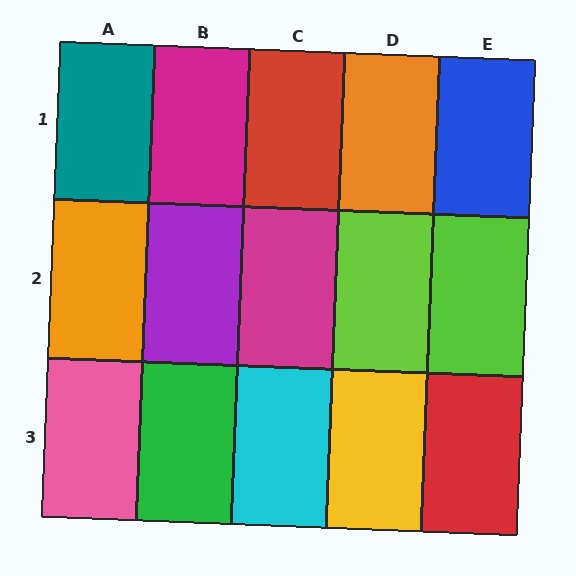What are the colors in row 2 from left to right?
Orange, purple, magenta, lime, lime.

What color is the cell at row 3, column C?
Cyan.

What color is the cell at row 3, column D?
Yellow.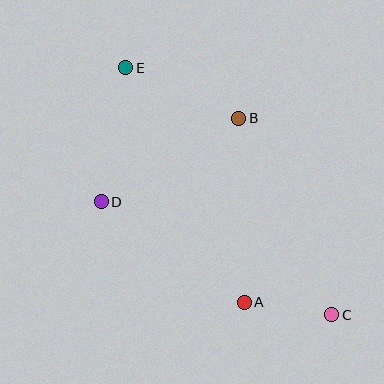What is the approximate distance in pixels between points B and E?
The distance between B and E is approximately 124 pixels.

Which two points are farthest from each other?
Points C and E are farthest from each other.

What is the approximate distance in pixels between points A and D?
The distance between A and D is approximately 174 pixels.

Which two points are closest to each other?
Points A and C are closest to each other.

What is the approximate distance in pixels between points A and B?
The distance between A and B is approximately 184 pixels.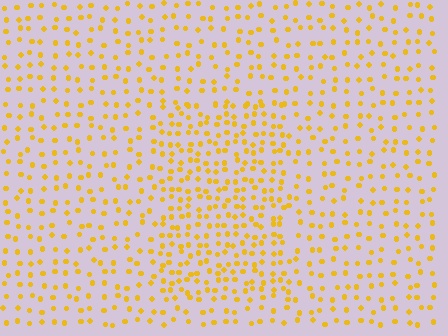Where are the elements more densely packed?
The elements are more densely packed inside the rectangle boundary.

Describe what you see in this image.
The image contains small yellow elements arranged at two different densities. A rectangle-shaped region is visible where the elements are more densely packed than the surrounding area.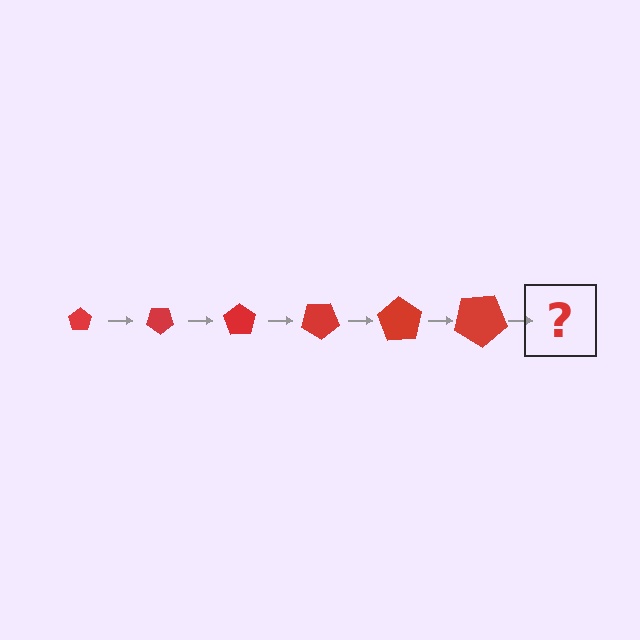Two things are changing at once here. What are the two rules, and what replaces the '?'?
The two rules are that the pentagon grows larger each step and it rotates 35 degrees each step. The '?' should be a pentagon, larger than the previous one and rotated 210 degrees from the start.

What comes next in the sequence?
The next element should be a pentagon, larger than the previous one and rotated 210 degrees from the start.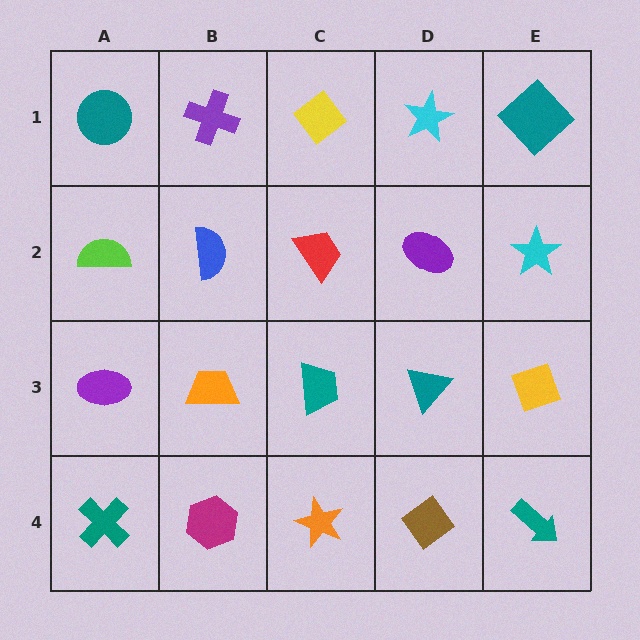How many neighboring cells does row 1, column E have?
2.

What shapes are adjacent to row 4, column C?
A teal trapezoid (row 3, column C), a magenta hexagon (row 4, column B), a brown diamond (row 4, column D).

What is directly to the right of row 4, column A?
A magenta hexagon.